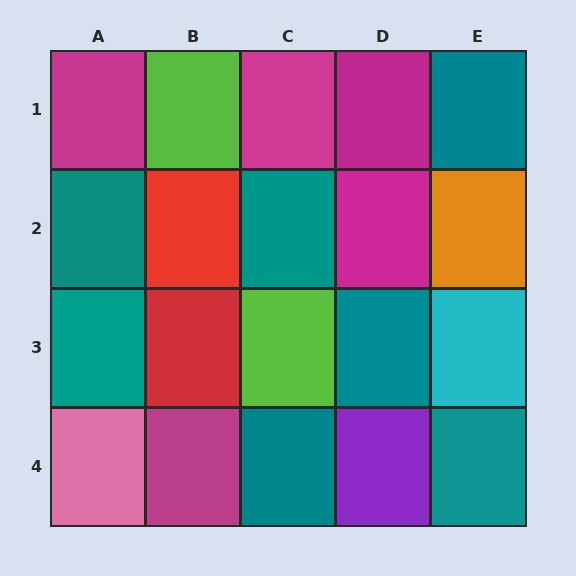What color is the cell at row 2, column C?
Teal.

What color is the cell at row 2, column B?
Red.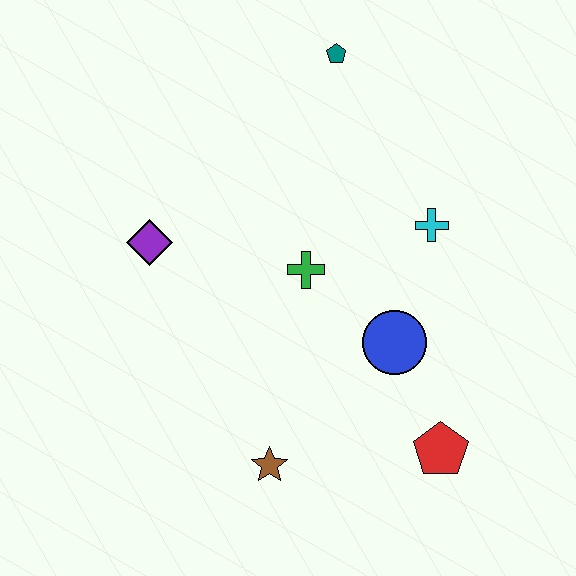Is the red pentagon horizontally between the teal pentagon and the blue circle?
No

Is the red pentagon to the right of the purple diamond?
Yes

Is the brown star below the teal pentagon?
Yes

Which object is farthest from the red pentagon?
The teal pentagon is farthest from the red pentagon.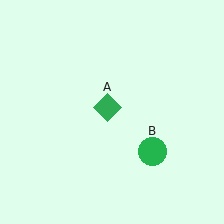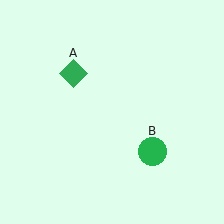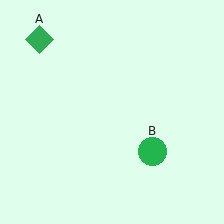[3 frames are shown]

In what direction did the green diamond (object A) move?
The green diamond (object A) moved up and to the left.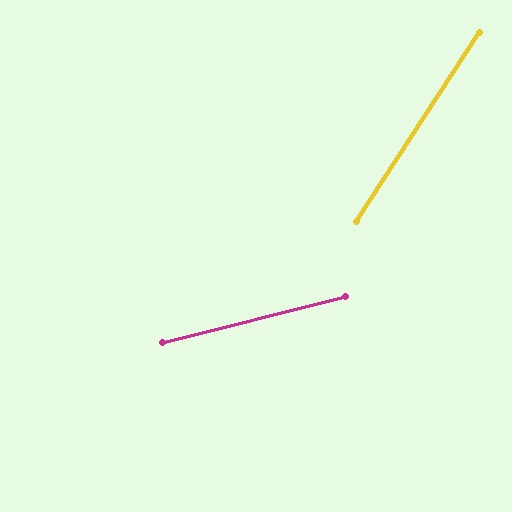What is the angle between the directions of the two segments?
Approximately 43 degrees.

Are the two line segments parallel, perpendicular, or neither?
Neither parallel nor perpendicular — they differ by about 43°.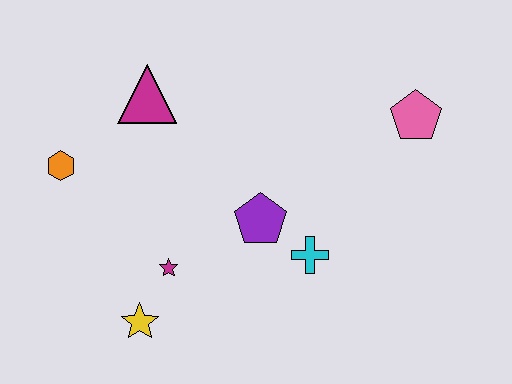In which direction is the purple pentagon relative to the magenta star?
The purple pentagon is to the right of the magenta star.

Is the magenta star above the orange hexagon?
No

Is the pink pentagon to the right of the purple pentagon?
Yes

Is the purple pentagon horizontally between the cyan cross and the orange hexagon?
Yes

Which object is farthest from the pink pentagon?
The orange hexagon is farthest from the pink pentagon.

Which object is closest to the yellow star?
The magenta star is closest to the yellow star.